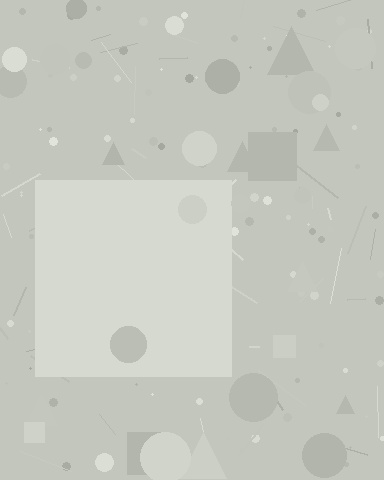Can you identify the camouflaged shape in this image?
The camouflaged shape is a square.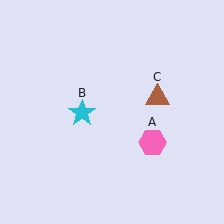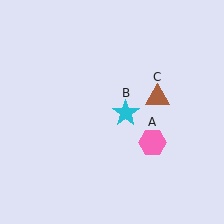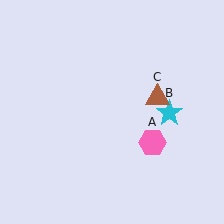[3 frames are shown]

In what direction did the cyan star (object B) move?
The cyan star (object B) moved right.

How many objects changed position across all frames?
1 object changed position: cyan star (object B).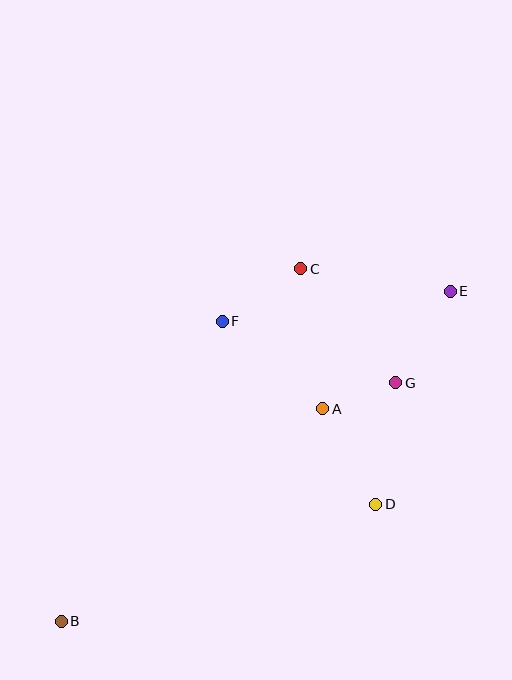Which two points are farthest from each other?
Points B and E are farthest from each other.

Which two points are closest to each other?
Points A and G are closest to each other.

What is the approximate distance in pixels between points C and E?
The distance between C and E is approximately 151 pixels.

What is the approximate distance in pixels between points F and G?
The distance between F and G is approximately 184 pixels.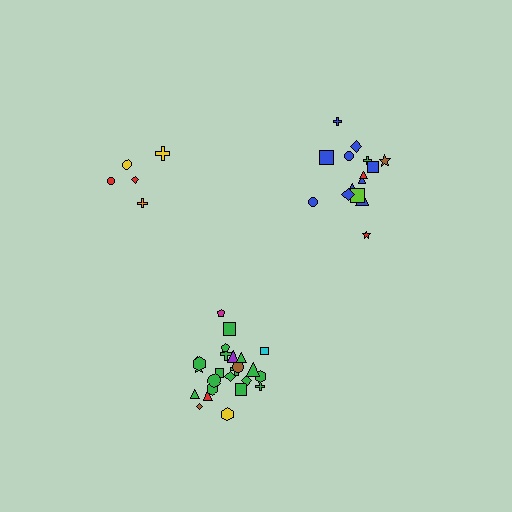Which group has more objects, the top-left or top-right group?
The top-right group.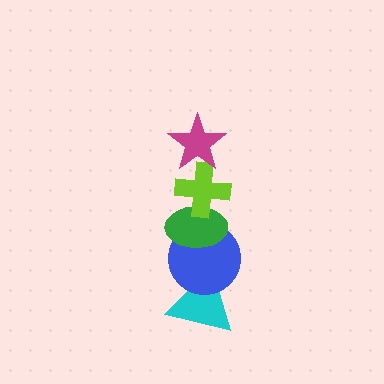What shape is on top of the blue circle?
The green ellipse is on top of the blue circle.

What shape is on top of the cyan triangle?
The blue circle is on top of the cyan triangle.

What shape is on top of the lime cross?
The magenta star is on top of the lime cross.